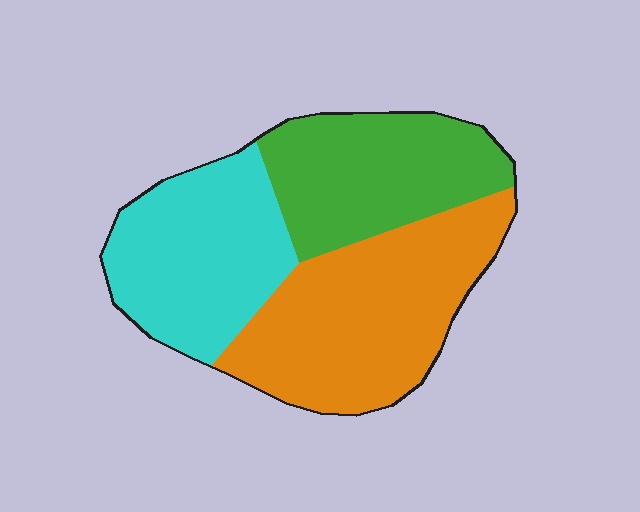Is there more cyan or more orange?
Orange.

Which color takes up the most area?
Orange, at roughly 40%.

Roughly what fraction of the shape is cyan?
Cyan takes up between a quarter and a half of the shape.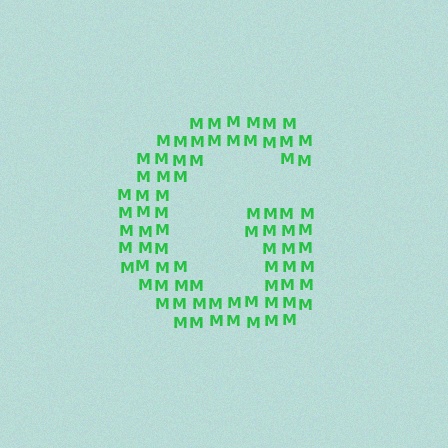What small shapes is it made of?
It is made of small letter M's.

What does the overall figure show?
The overall figure shows the letter G.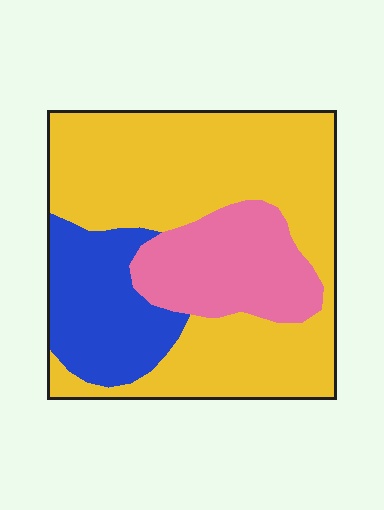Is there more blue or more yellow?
Yellow.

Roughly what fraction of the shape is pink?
Pink covers about 20% of the shape.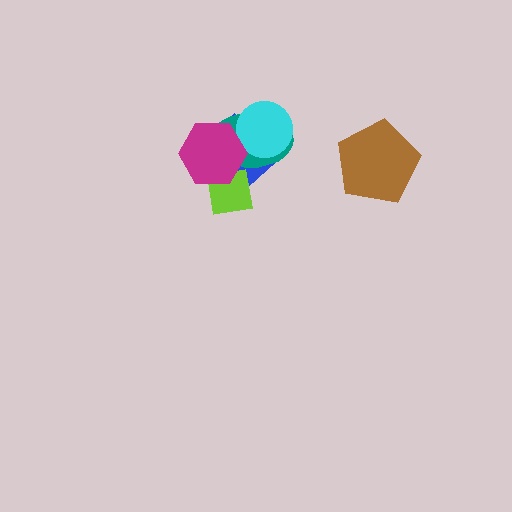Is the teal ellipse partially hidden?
Yes, it is partially covered by another shape.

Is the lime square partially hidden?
Yes, it is partially covered by another shape.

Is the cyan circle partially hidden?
No, no other shape covers it.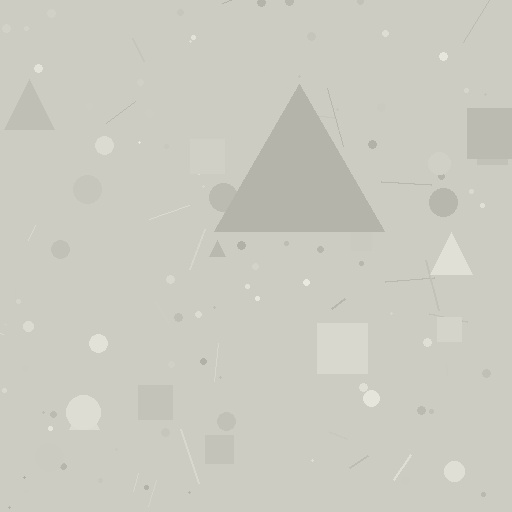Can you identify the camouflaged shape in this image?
The camouflaged shape is a triangle.